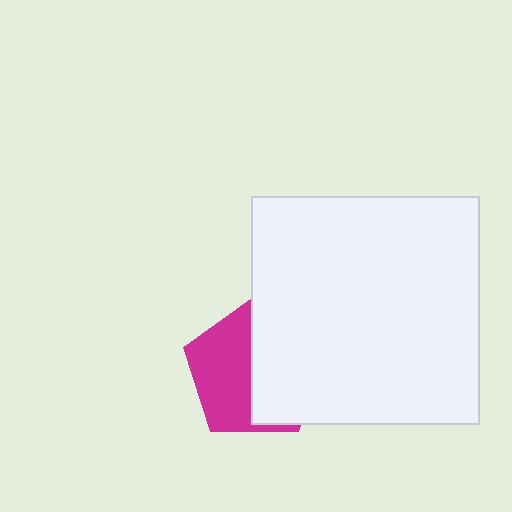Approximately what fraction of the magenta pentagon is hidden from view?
Roughly 51% of the magenta pentagon is hidden behind the white square.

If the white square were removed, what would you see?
You would see the complete magenta pentagon.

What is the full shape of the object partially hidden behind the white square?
The partially hidden object is a magenta pentagon.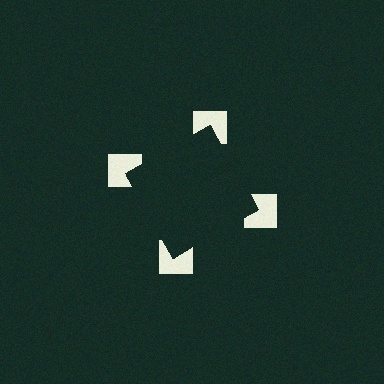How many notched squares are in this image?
There are 4 — one at each vertex of the illusory square.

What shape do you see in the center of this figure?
An illusory square — its edges are inferred from the aligned wedge cuts in the notched squares, not physically drawn.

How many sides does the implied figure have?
4 sides.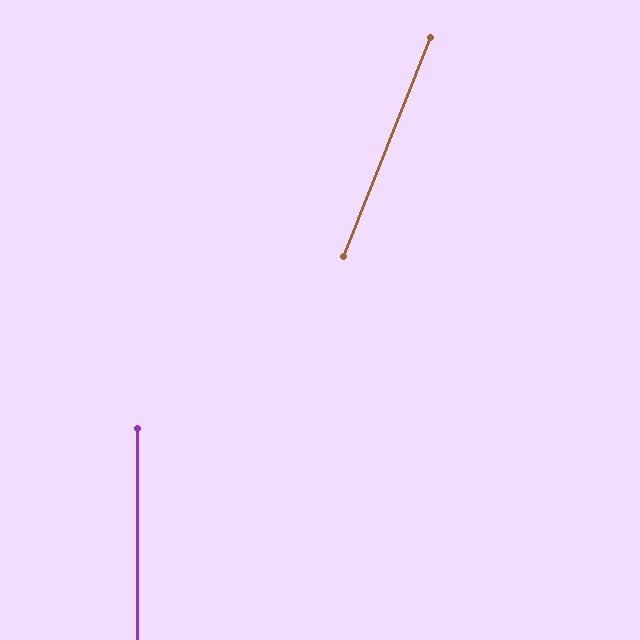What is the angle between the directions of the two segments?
Approximately 22 degrees.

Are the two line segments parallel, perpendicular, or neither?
Neither parallel nor perpendicular — they differ by about 22°.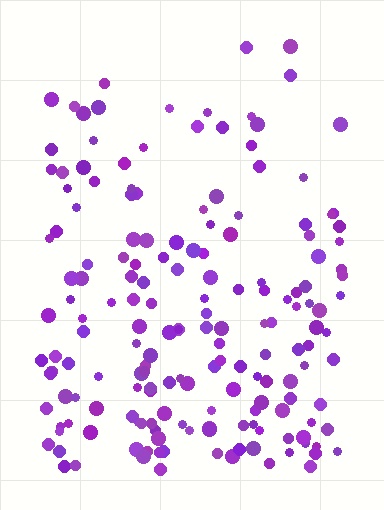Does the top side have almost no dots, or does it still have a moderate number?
Still a moderate number, just noticeably fewer than the bottom.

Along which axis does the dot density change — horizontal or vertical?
Vertical.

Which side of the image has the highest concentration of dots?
The bottom.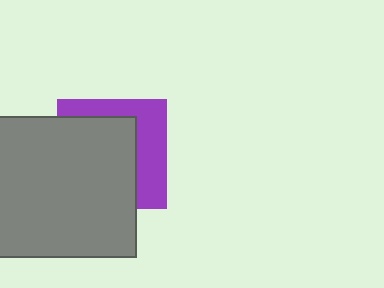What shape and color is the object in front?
The object in front is a gray square.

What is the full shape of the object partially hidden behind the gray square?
The partially hidden object is a purple square.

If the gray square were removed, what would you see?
You would see the complete purple square.